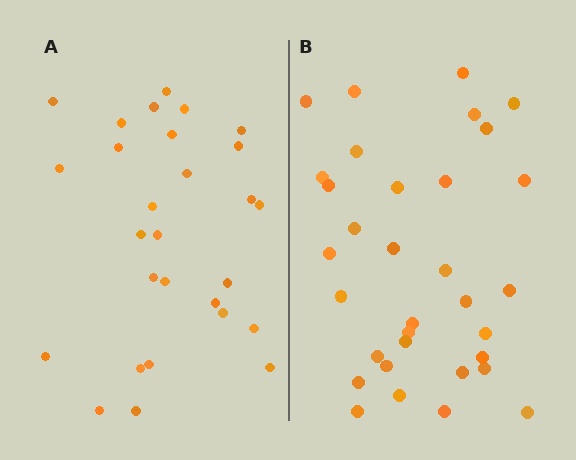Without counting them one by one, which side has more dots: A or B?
Region B (the right region) has more dots.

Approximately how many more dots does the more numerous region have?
Region B has about 5 more dots than region A.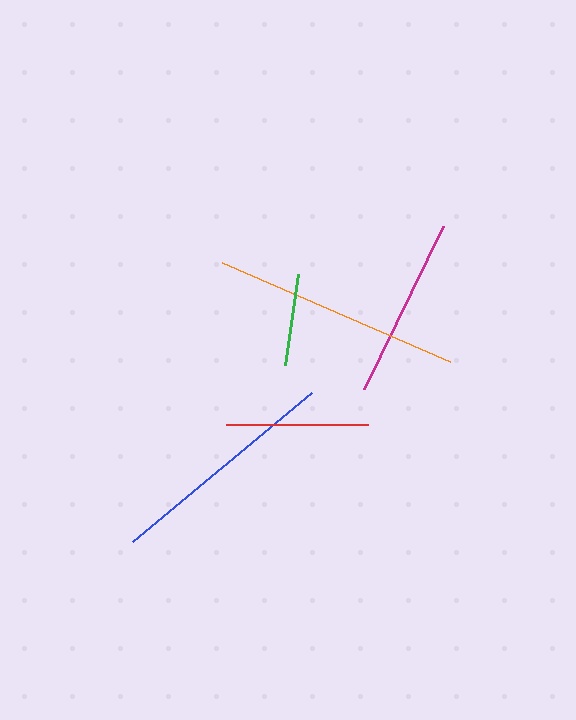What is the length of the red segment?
The red segment is approximately 142 pixels long.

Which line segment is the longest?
The orange line is the longest at approximately 249 pixels.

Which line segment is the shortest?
The green line is the shortest at approximately 92 pixels.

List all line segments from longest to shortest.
From longest to shortest: orange, blue, magenta, red, green.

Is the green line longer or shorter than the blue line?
The blue line is longer than the green line.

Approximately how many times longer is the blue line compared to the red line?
The blue line is approximately 1.6 times the length of the red line.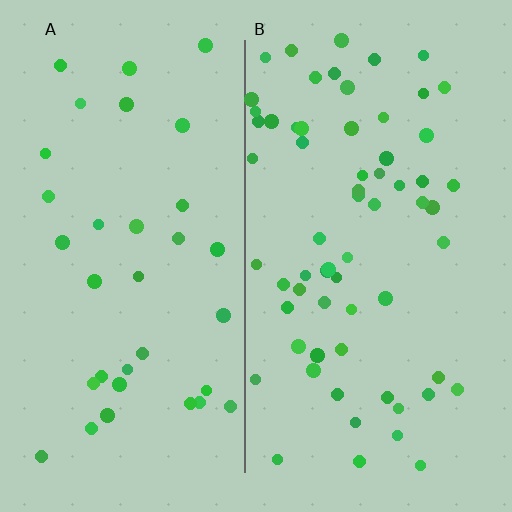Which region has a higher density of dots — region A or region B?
B (the right).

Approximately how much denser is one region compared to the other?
Approximately 1.9× — region B over region A.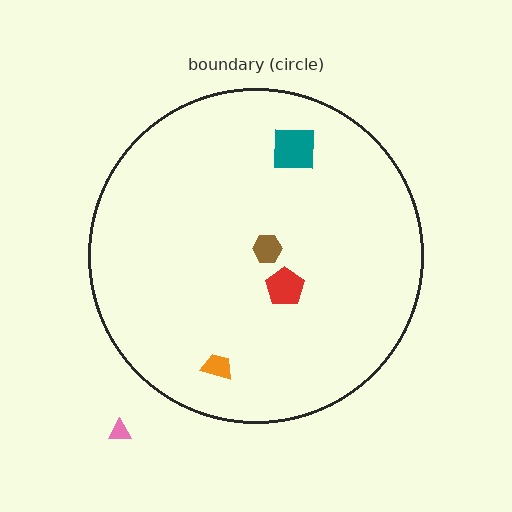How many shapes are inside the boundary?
4 inside, 1 outside.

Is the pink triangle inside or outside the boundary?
Outside.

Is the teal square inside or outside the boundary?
Inside.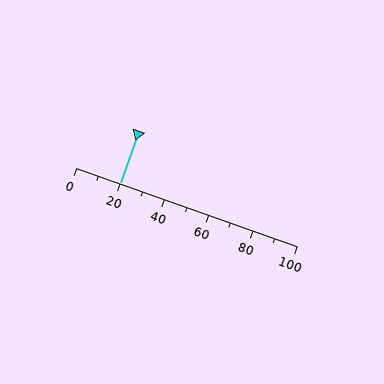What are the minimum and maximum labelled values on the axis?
The axis runs from 0 to 100.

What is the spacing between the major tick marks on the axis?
The major ticks are spaced 20 apart.